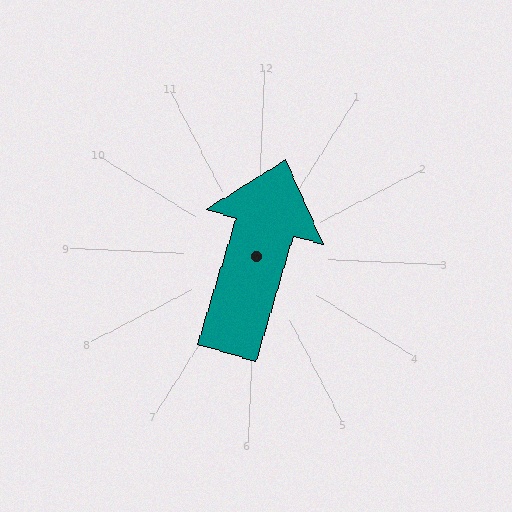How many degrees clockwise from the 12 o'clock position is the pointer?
Approximately 14 degrees.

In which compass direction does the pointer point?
North.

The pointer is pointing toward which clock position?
Roughly 12 o'clock.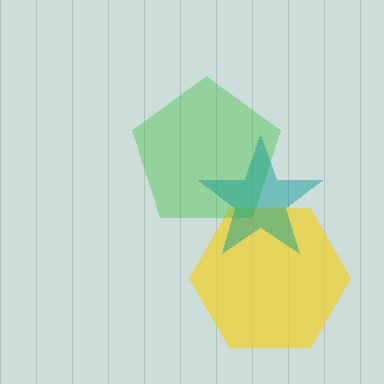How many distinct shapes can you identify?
There are 3 distinct shapes: a yellow hexagon, a green pentagon, a teal star.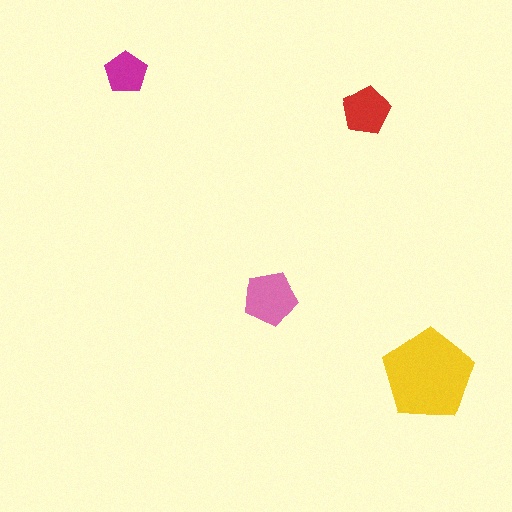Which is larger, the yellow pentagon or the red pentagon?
The yellow one.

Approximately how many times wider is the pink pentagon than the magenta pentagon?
About 1.5 times wider.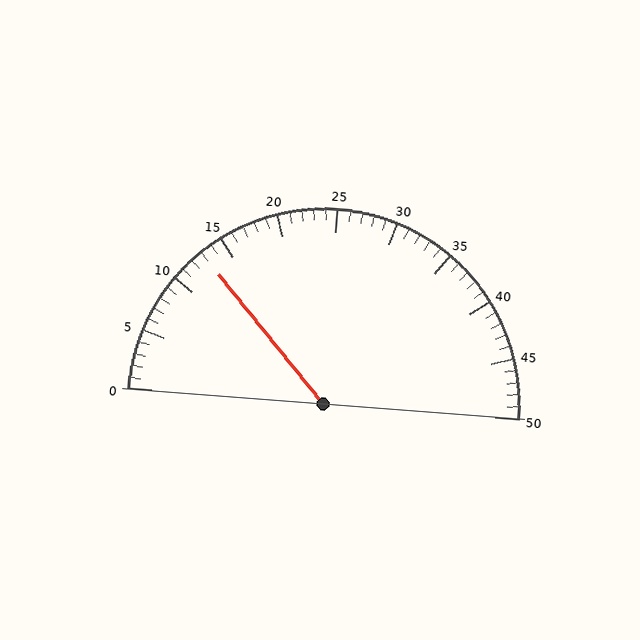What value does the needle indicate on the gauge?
The needle indicates approximately 13.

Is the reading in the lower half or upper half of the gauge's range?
The reading is in the lower half of the range (0 to 50).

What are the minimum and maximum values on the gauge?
The gauge ranges from 0 to 50.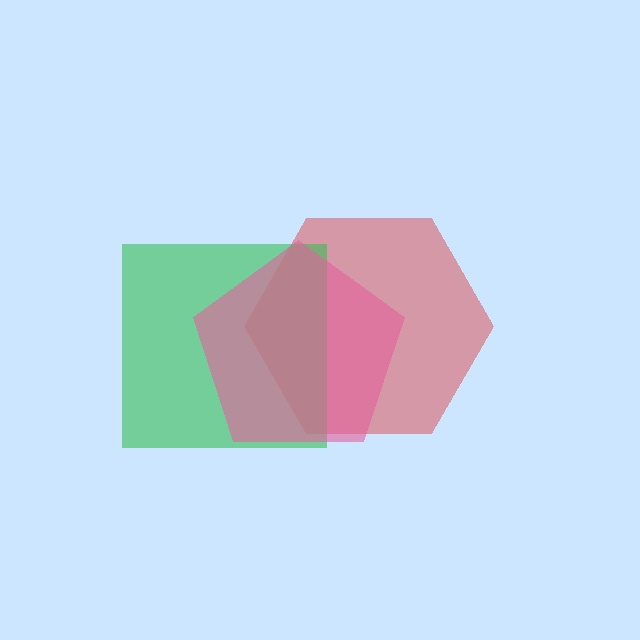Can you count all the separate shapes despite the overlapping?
Yes, there are 3 separate shapes.